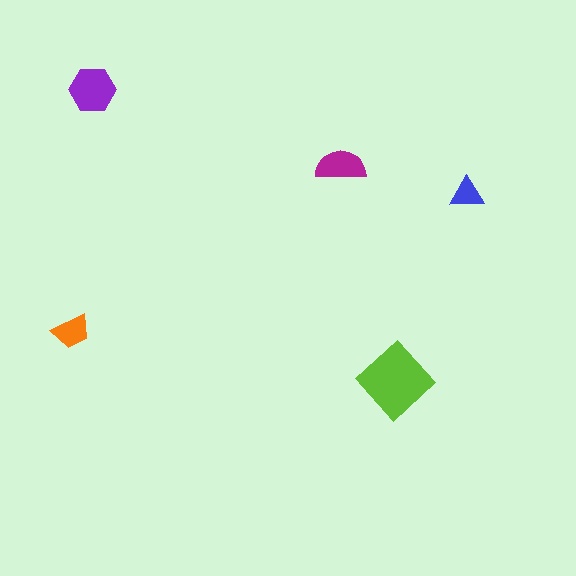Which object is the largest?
The lime diamond.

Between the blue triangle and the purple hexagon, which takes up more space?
The purple hexagon.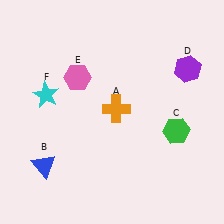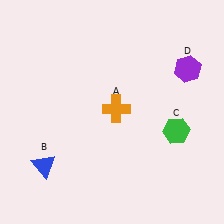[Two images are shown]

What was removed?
The cyan star (F), the pink hexagon (E) were removed in Image 2.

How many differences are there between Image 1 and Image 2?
There are 2 differences between the two images.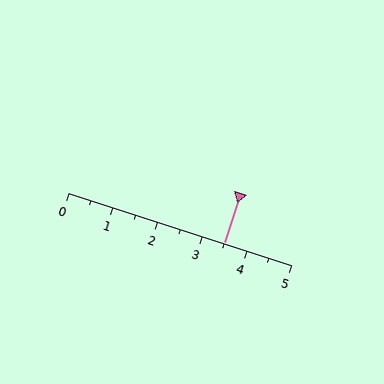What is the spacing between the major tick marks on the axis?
The major ticks are spaced 1 apart.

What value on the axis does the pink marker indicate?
The marker indicates approximately 3.5.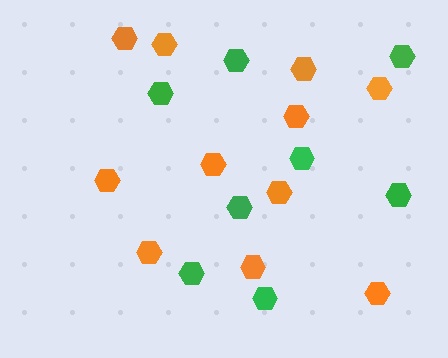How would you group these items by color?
There are 2 groups: one group of green hexagons (8) and one group of orange hexagons (11).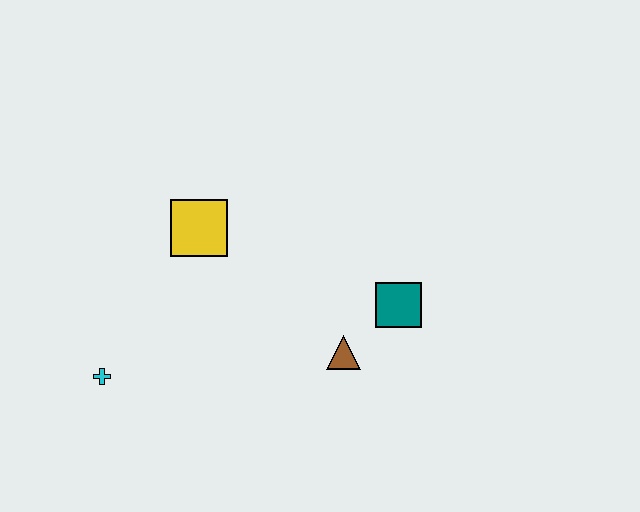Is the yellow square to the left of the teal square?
Yes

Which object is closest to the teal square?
The brown triangle is closest to the teal square.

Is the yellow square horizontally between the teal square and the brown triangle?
No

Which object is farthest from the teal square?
The cyan cross is farthest from the teal square.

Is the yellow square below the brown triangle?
No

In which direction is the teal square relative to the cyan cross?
The teal square is to the right of the cyan cross.